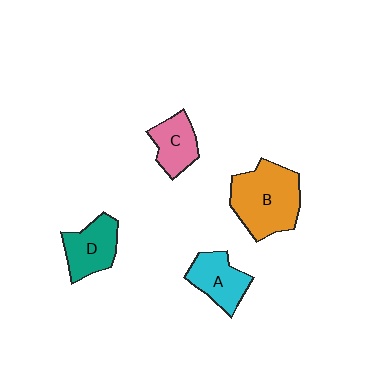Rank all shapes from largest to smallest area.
From largest to smallest: B (orange), D (teal), A (cyan), C (pink).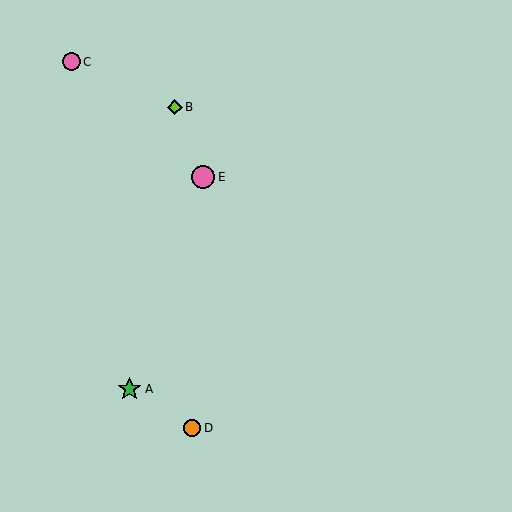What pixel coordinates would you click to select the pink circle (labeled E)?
Click at (203, 177) to select the pink circle E.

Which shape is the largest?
The green star (labeled A) is the largest.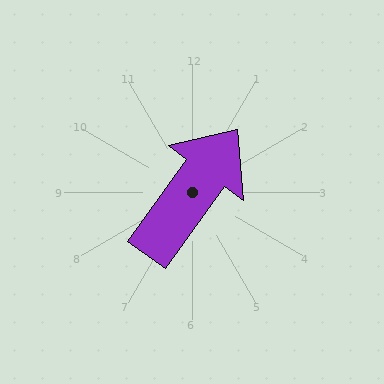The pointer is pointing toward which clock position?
Roughly 1 o'clock.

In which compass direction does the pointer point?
Northeast.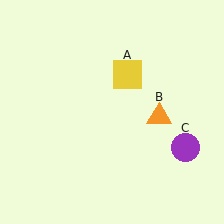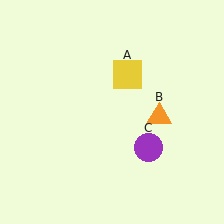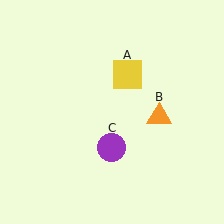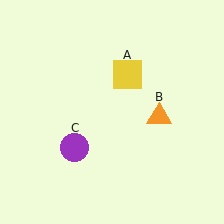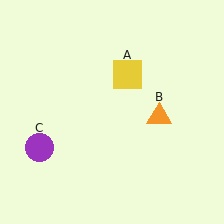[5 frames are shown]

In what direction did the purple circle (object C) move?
The purple circle (object C) moved left.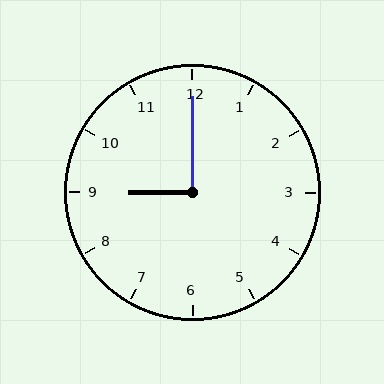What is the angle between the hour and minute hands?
Approximately 90 degrees.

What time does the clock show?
9:00.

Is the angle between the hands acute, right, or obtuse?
It is right.